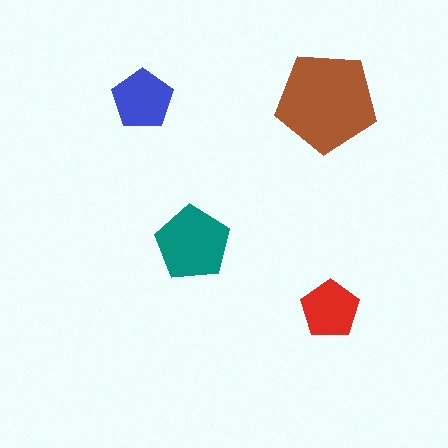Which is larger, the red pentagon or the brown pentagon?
The brown one.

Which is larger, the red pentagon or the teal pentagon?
The teal one.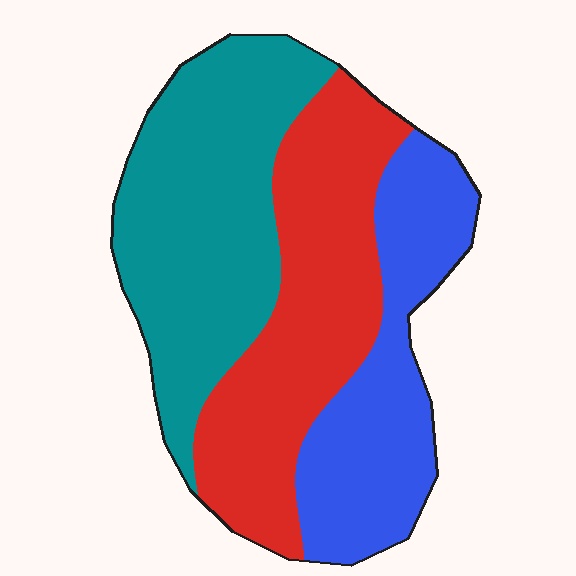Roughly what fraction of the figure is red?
Red takes up about one third (1/3) of the figure.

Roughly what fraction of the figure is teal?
Teal covers roughly 40% of the figure.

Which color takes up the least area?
Blue, at roughly 25%.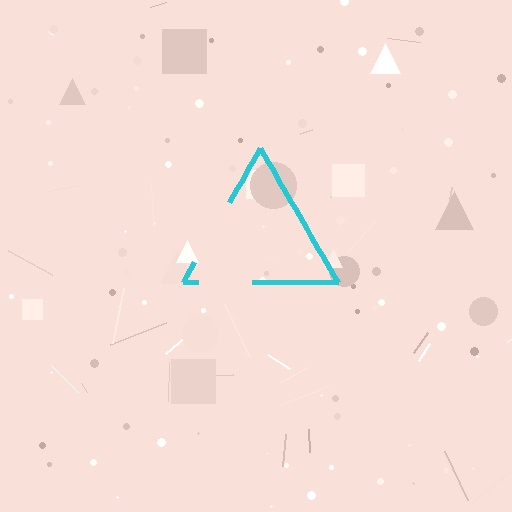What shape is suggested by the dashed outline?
The dashed outline suggests a triangle.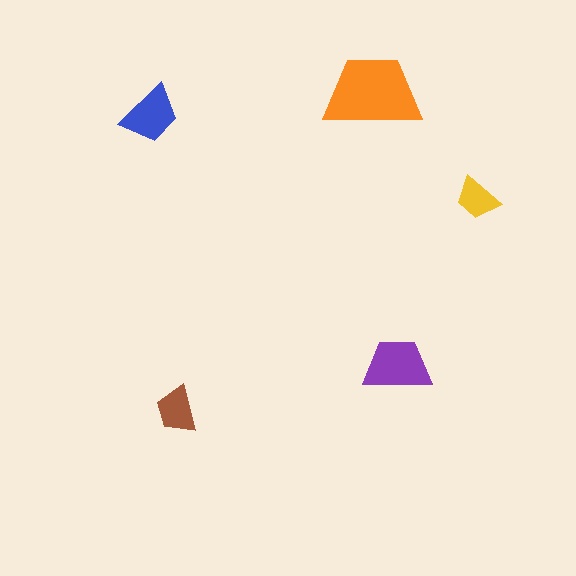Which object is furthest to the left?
The blue trapezoid is leftmost.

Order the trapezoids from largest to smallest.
the orange one, the purple one, the blue one, the brown one, the yellow one.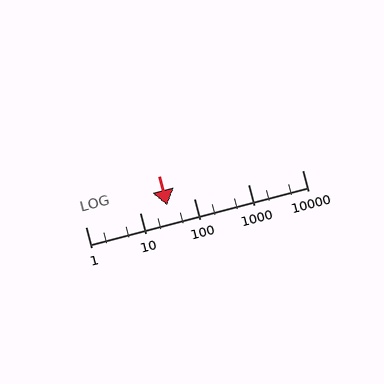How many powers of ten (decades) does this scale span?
The scale spans 4 decades, from 1 to 10000.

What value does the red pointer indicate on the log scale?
The pointer indicates approximately 32.